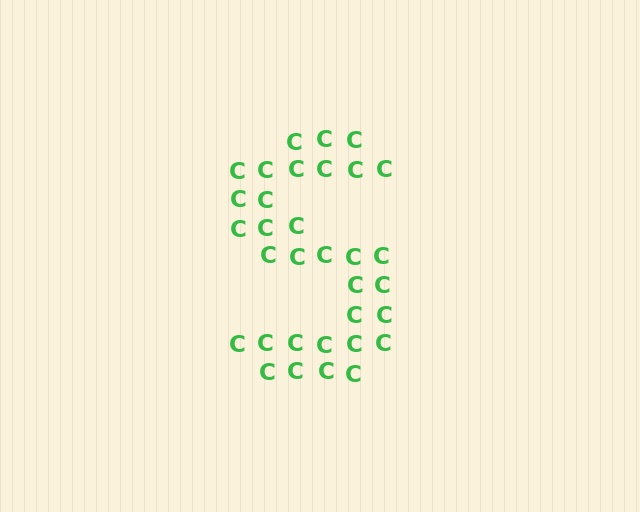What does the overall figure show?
The overall figure shows the letter S.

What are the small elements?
The small elements are letter C's.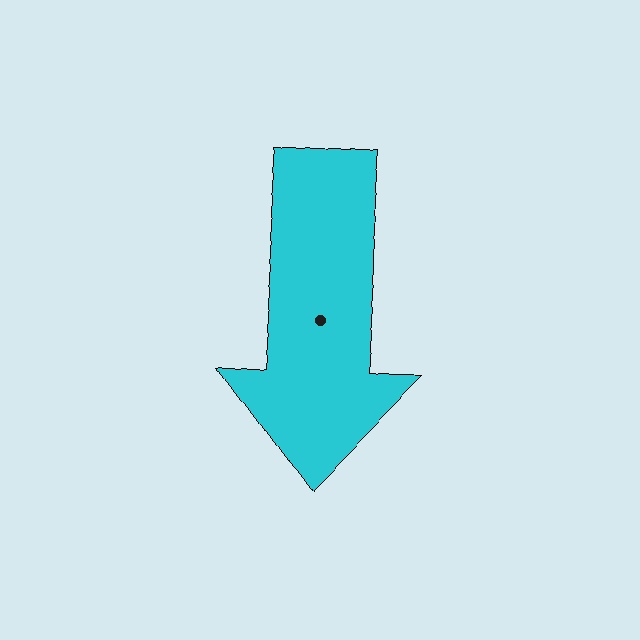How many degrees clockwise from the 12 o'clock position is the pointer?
Approximately 184 degrees.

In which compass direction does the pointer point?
South.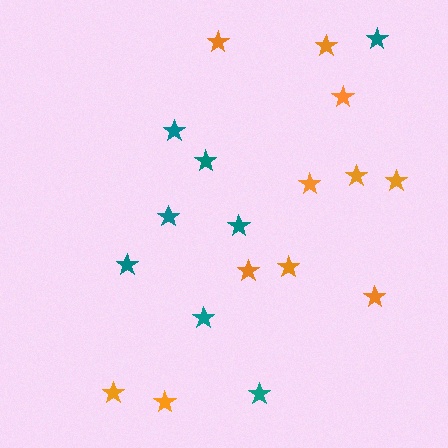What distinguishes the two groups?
There are 2 groups: one group of teal stars (8) and one group of orange stars (11).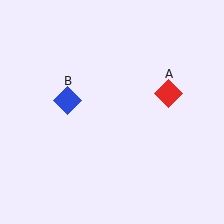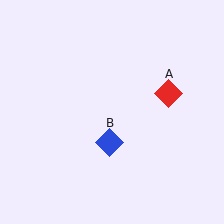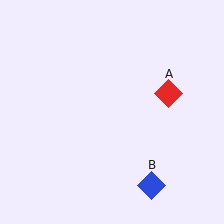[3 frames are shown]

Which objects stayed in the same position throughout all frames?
Red diamond (object A) remained stationary.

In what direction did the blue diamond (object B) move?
The blue diamond (object B) moved down and to the right.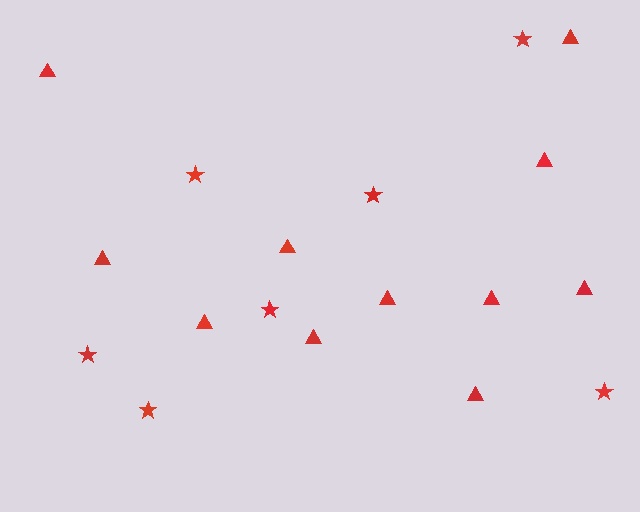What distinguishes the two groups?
There are 2 groups: one group of triangles (11) and one group of stars (7).